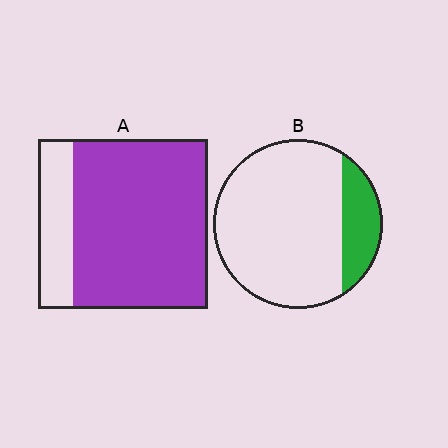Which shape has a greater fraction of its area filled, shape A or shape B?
Shape A.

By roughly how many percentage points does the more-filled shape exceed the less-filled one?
By roughly 60 percentage points (A over B).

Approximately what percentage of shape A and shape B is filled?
A is approximately 80% and B is approximately 20%.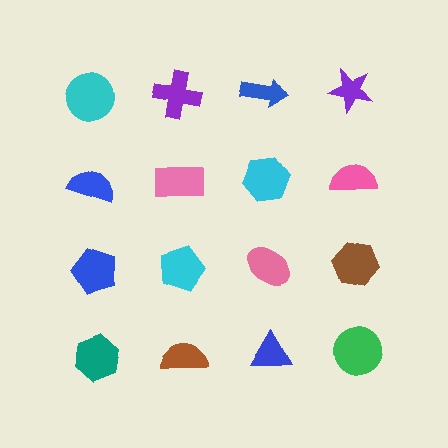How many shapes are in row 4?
4 shapes.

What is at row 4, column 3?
A blue triangle.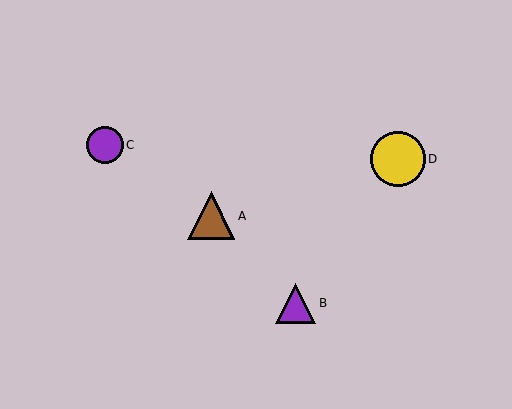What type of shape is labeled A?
Shape A is a brown triangle.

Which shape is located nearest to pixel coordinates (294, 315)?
The purple triangle (labeled B) at (295, 303) is nearest to that location.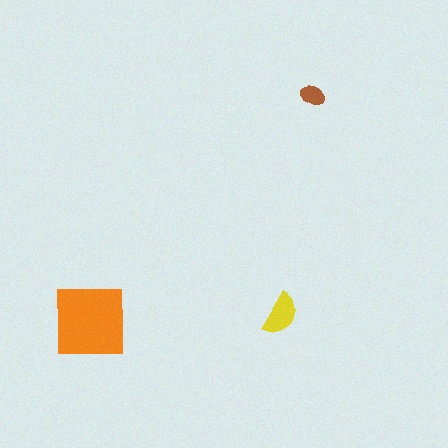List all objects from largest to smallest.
The orange square, the yellow semicircle, the brown ellipse.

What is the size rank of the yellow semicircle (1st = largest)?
2nd.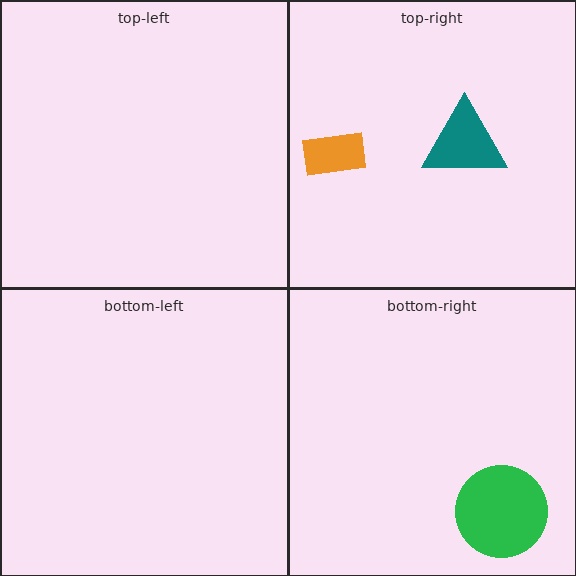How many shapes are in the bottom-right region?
1.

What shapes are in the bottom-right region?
The green circle.